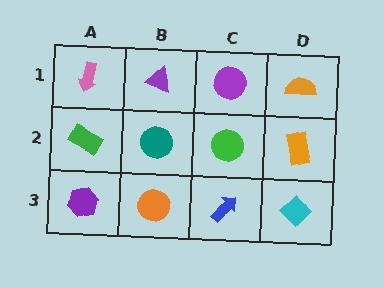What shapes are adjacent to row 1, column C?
A green circle (row 2, column C), a purple triangle (row 1, column B), an orange semicircle (row 1, column D).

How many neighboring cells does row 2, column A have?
3.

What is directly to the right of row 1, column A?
A purple triangle.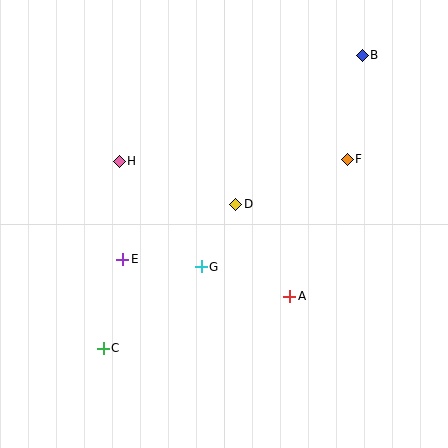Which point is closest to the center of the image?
Point D at (236, 204) is closest to the center.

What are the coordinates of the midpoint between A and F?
The midpoint between A and F is at (318, 228).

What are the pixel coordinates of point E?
Point E is at (123, 259).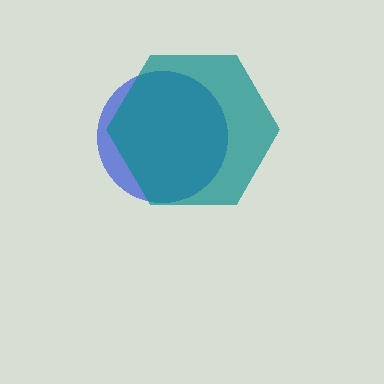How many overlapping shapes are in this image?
There are 2 overlapping shapes in the image.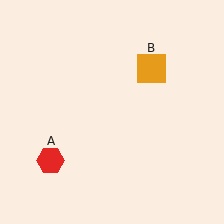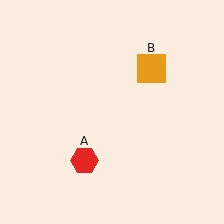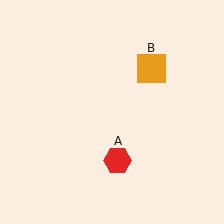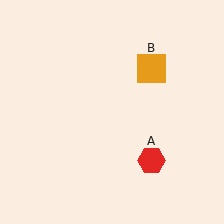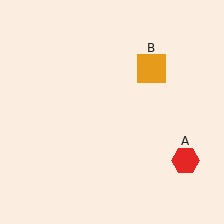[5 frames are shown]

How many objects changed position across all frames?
1 object changed position: red hexagon (object A).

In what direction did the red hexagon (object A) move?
The red hexagon (object A) moved right.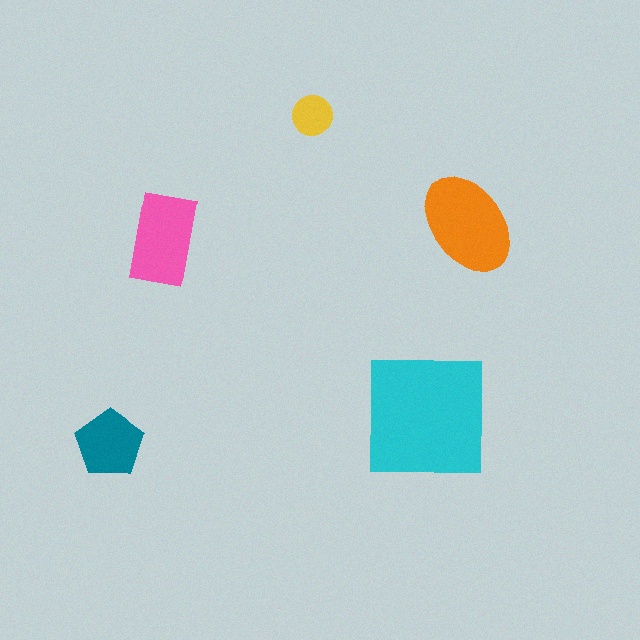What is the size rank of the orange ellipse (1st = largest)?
2nd.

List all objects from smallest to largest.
The yellow circle, the teal pentagon, the pink rectangle, the orange ellipse, the cyan square.